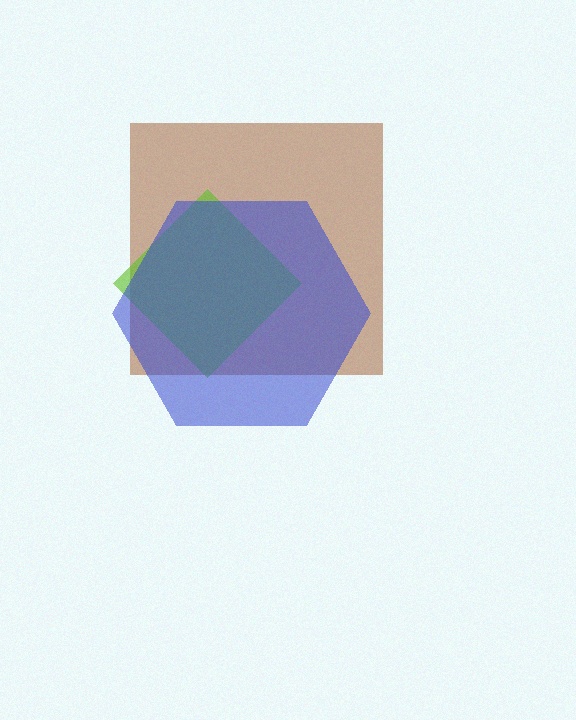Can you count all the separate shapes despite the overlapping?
Yes, there are 3 separate shapes.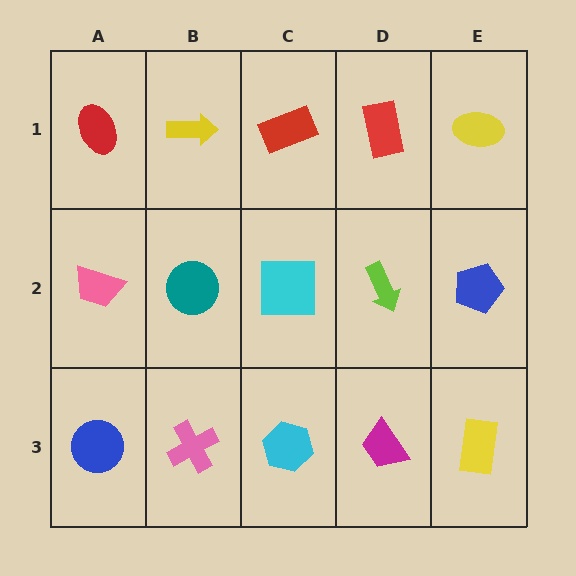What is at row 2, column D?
A lime arrow.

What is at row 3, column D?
A magenta trapezoid.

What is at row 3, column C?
A cyan hexagon.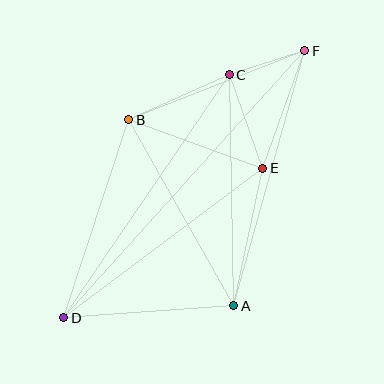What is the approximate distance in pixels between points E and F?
The distance between E and F is approximately 125 pixels.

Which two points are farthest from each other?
Points D and F are farthest from each other.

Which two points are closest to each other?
Points C and F are closest to each other.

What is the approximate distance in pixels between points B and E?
The distance between B and E is approximately 143 pixels.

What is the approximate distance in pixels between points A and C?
The distance between A and C is approximately 231 pixels.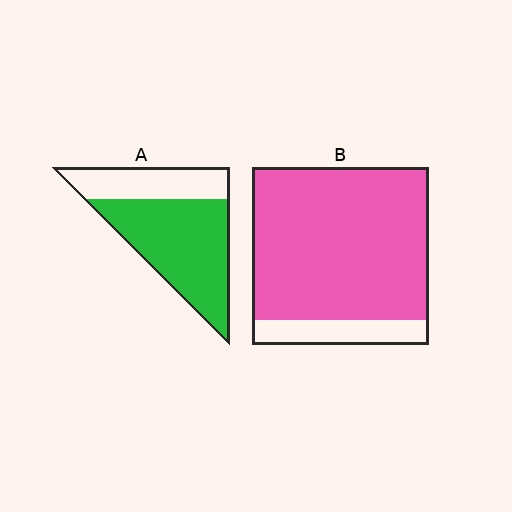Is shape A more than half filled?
Yes.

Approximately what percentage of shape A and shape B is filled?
A is approximately 65% and B is approximately 85%.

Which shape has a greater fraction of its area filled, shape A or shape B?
Shape B.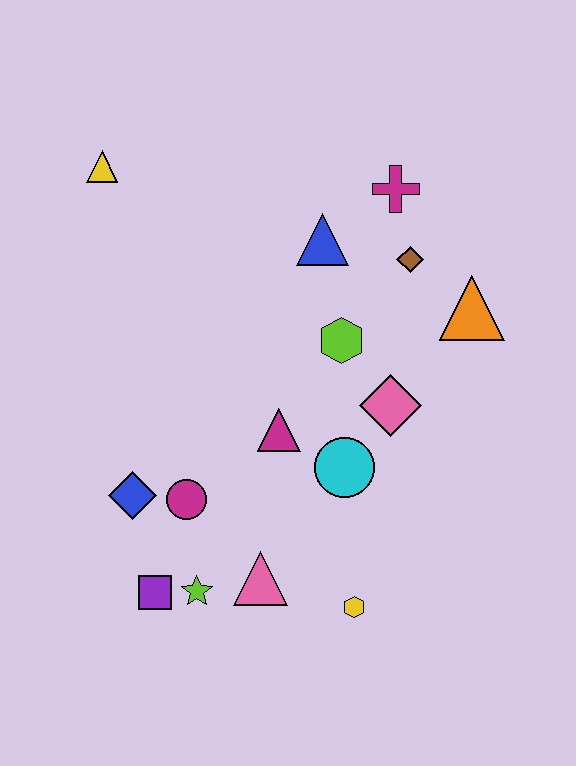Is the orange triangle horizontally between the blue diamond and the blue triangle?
No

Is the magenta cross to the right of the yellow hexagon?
Yes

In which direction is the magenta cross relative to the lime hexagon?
The magenta cross is above the lime hexagon.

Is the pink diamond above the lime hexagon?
No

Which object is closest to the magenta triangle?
The cyan circle is closest to the magenta triangle.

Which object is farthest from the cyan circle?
The yellow triangle is farthest from the cyan circle.